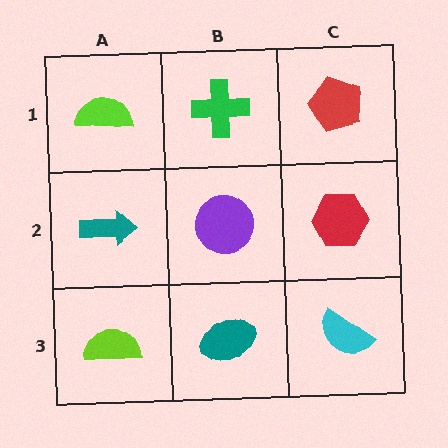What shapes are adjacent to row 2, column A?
A lime semicircle (row 1, column A), a lime semicircle (row 3, column A), a purple circle (row 2, column B).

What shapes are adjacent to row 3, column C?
A red hexagon (row 2, column C), a teal ellipse (row 3, column B).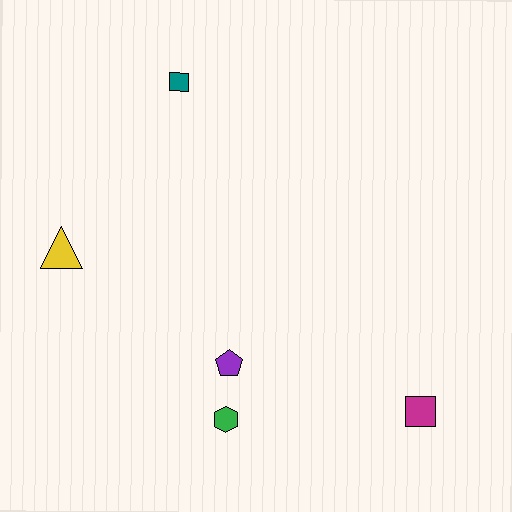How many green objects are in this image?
There is 1 green object.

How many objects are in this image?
There are 5 objects.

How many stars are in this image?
There are no stars.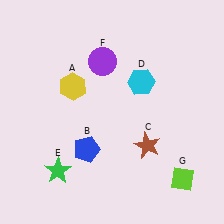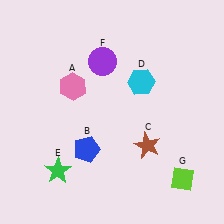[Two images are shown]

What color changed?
The hexagon (A) changed from yellow in Image 1 to pink in Image 2.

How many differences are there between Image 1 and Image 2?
There is 1 difference between the two images.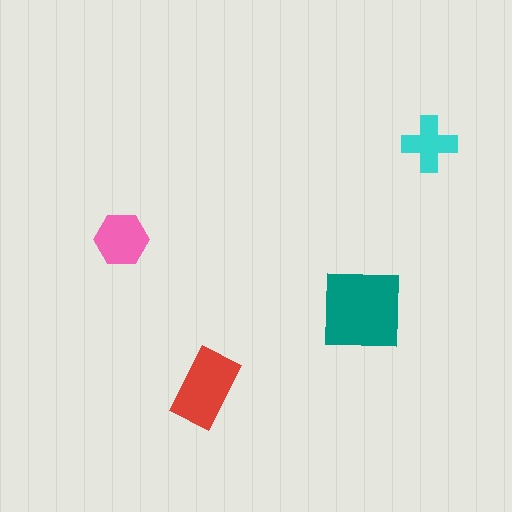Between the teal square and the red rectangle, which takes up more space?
The teal square.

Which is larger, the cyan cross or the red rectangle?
The red rectangle.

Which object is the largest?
The teal square.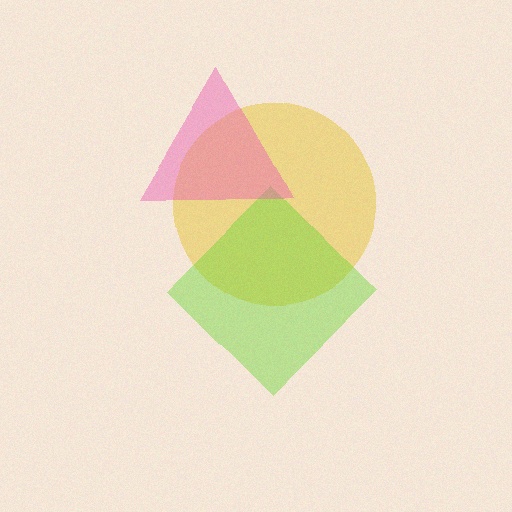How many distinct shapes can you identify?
There are 3 distinct shapes: a yellow circle, a lime diamond, a pink triangle.